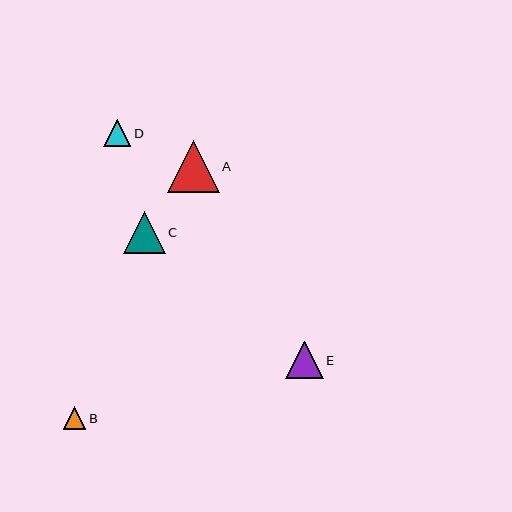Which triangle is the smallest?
Triangle B is the smallest with a size of approximately 22 pixels.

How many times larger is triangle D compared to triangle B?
Triangle D is approximately 1.2 times the size of triangle B.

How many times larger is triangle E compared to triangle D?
Triangle E is approximately 1.4 times the size of triangle D.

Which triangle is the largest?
Triangle A is the largest with a size of approximately 52 pixels.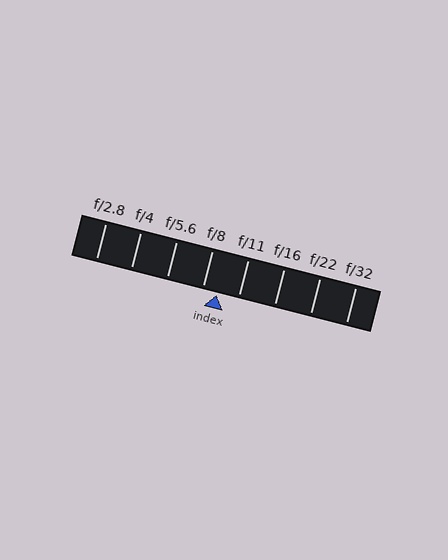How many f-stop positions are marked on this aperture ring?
There are 8 f-stop positions marked.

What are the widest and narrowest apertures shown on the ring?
The widest aperture shown is f/2.8 and the narrowest is f/32.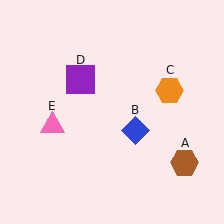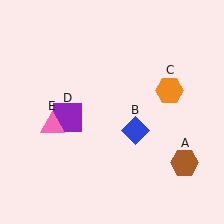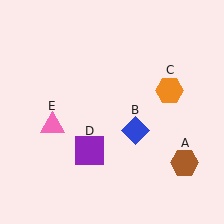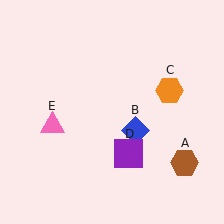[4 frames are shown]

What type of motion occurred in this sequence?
The purple square (object D) rotated counterclockwise around the center of the scene.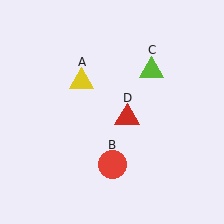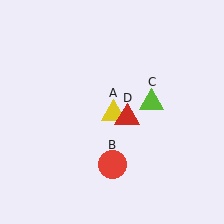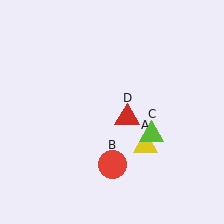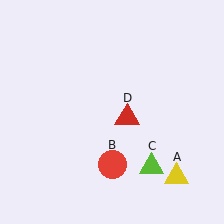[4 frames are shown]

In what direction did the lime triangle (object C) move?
The lime triangle (object C) moved down.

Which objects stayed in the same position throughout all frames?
Red circle (object B) and red triangle (object D) remained stationary.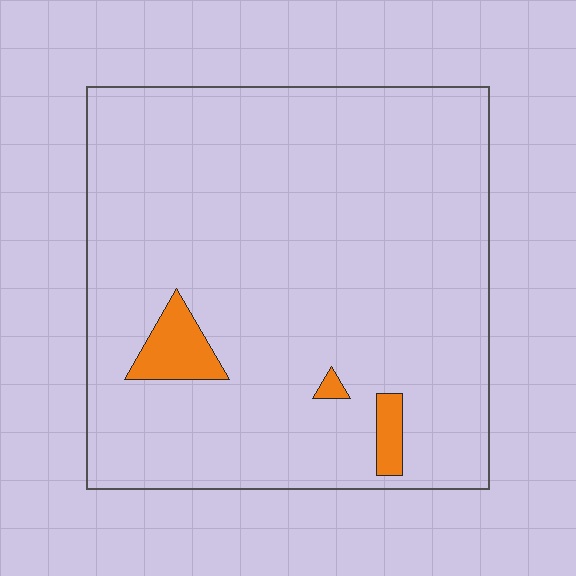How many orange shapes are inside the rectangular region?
3.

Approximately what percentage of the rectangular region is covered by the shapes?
Approximately 5%.